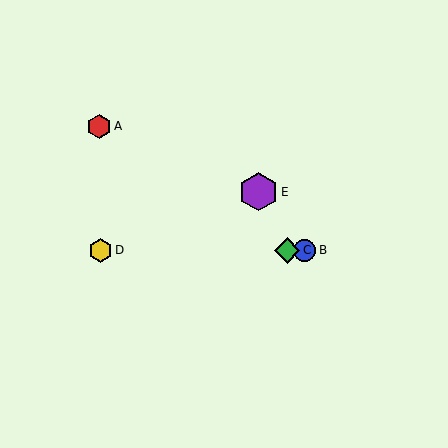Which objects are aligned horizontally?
Objects B, C, D are aligned horizontally.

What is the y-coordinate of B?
Object B is at y≈250.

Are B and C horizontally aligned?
Yes, both are at y≈250.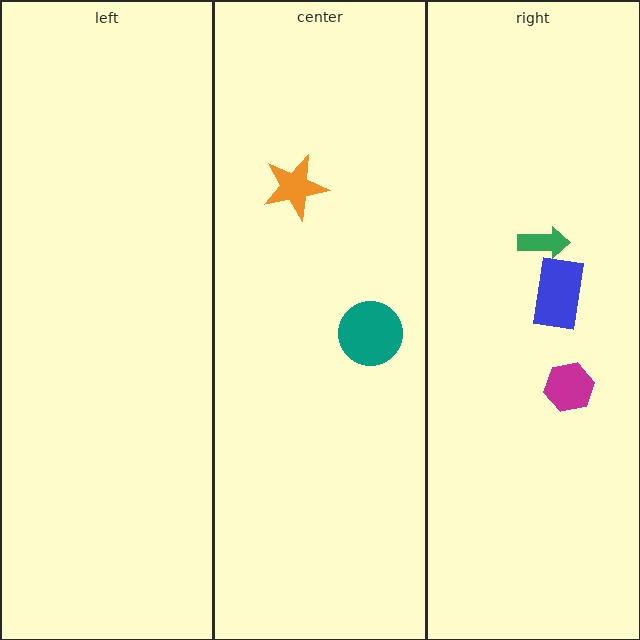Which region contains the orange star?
The center region.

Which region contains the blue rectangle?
The right region.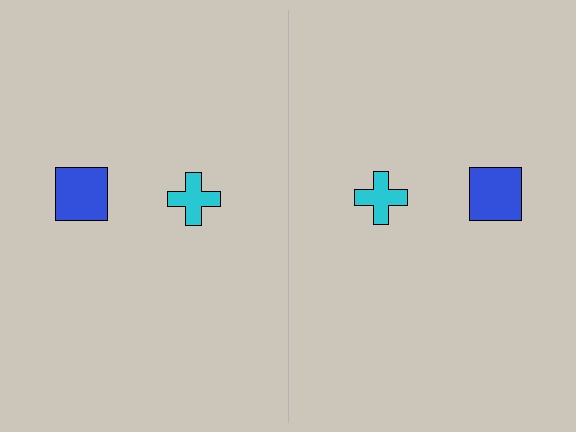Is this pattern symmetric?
Yes, this pattern has bilateral (reflection) symmetry.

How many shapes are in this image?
There are 4 shapes in this image.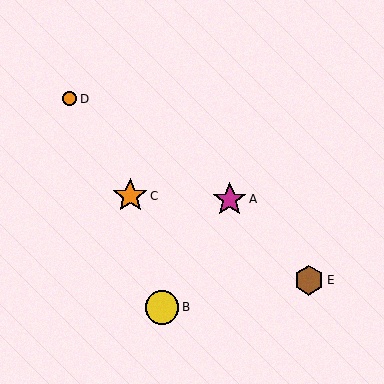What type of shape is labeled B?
Shape B is a yellow circle.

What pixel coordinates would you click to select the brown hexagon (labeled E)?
Click at (309, 280) to select the brown hexagon E.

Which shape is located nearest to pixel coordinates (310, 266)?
The brown hexagon (labeled E) at (309, 280) is nearest to that location.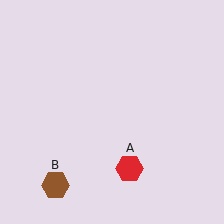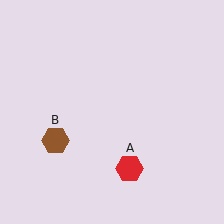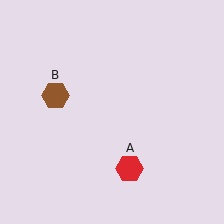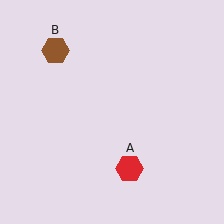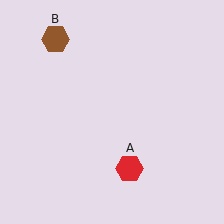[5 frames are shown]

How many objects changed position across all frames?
1 object changed position: brown hexagon (object B).